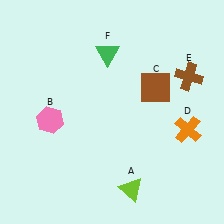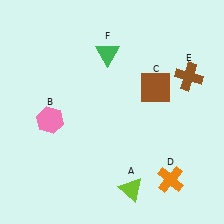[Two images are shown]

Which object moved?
The orange cross (D) moved down.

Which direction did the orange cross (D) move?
The orange cross (D) moved down.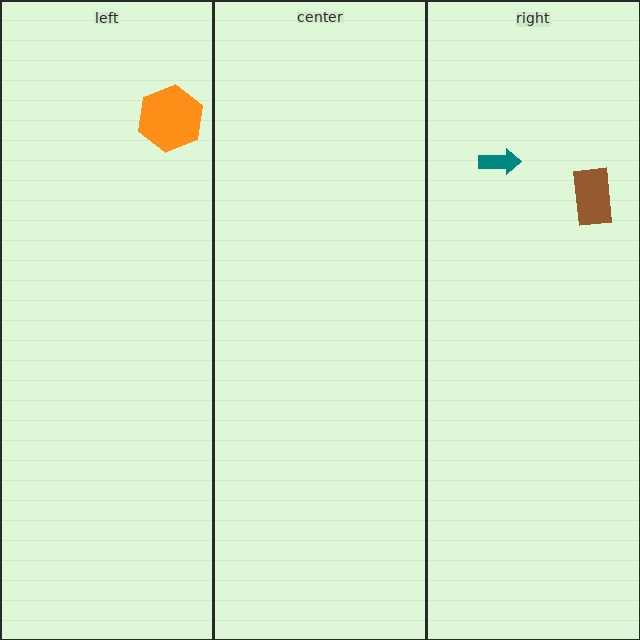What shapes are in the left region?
The orange hexagon.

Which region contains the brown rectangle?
The right region.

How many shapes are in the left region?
1.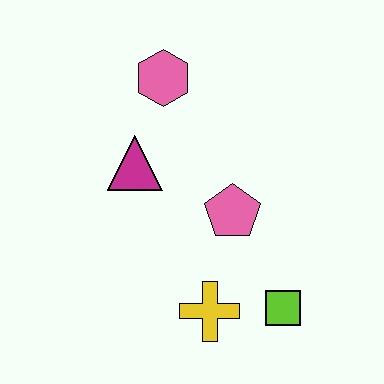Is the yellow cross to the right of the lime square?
No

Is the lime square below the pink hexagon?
Yes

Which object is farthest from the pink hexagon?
The lime square is farthest from the pink hexagon.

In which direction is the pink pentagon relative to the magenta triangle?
The pink pentagon is to the right of the magenta triangle.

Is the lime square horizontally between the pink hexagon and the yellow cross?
No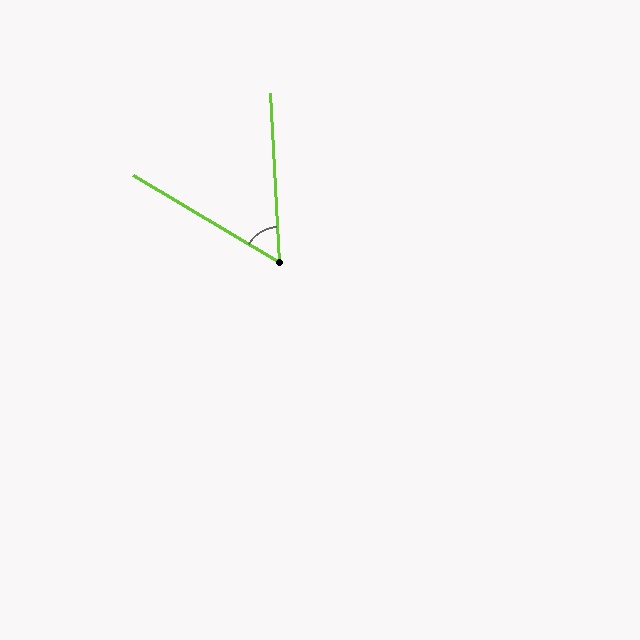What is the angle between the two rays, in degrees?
Approximately 56 degrees.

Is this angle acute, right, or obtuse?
It is acute.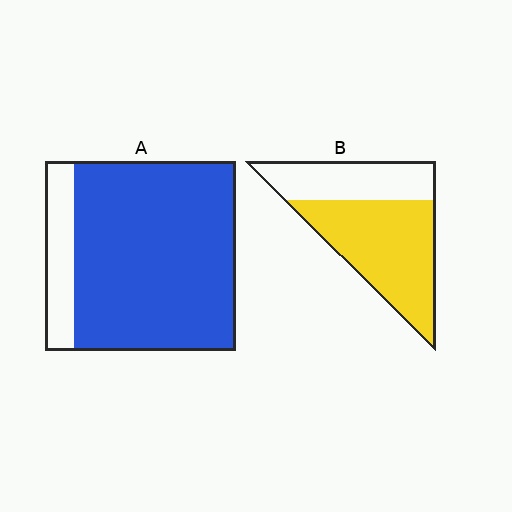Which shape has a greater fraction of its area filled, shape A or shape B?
Shape A.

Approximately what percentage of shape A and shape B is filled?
A is approximately 85% and B is approximately 65%.